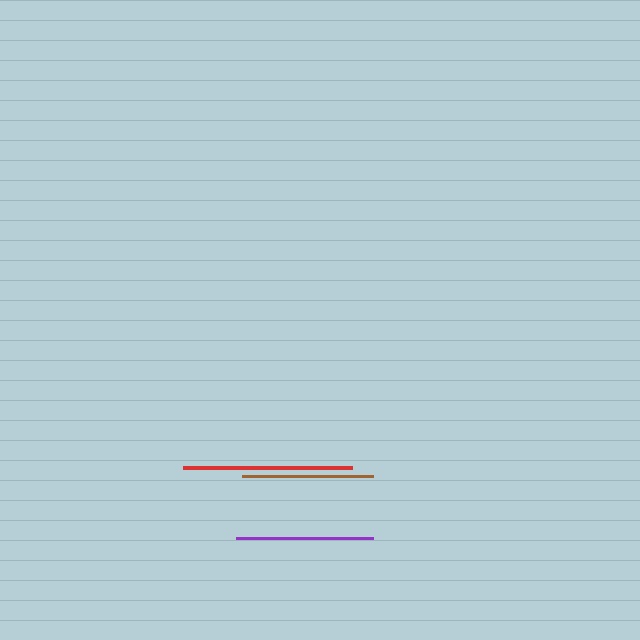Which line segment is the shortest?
The brown line is the shortest at approximately 131 pixels.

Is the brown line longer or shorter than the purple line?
The purple line is longer than the brown line.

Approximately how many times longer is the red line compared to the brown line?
The red line is approximately 1.3 times the length of the brown line.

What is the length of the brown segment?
The brown segment is approximately 131 pixels long.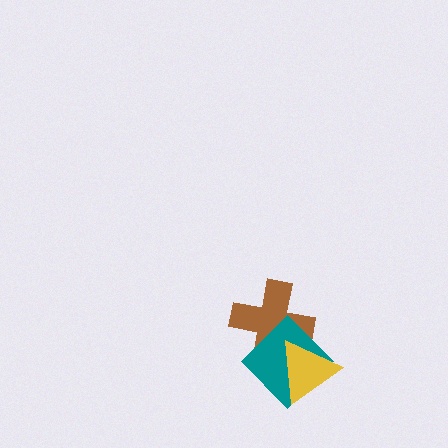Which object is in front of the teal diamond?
The yellow triangle is in front of the teal diamond.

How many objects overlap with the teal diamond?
2 objects overlap with the teal diamond.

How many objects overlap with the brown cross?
2 objects overlap with the brown cross.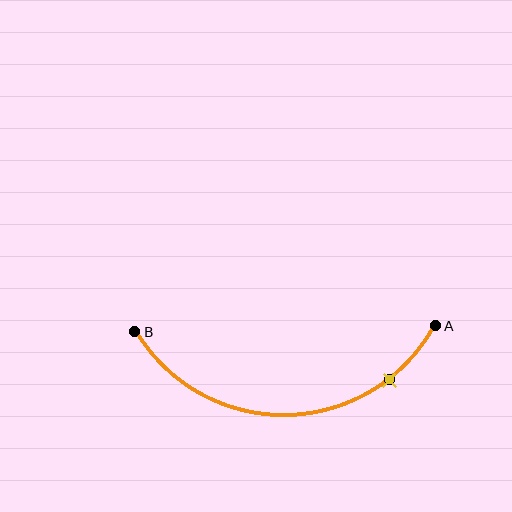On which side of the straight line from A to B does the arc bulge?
The arc bulges below the straight line connecting A and B.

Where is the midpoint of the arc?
The arc midpoint is the point on the curve farthest from the straight line joining A and B. It sits below that line.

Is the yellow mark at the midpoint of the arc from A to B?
No. The yellow mark lies on the arc but is closer to endpoint A. The arc midpoint would be at the point on the curve equidistant along the arc from both A and B.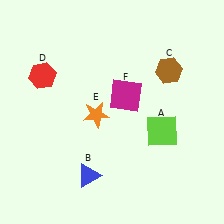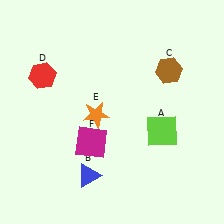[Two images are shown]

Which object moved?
The magenta square (F) moved down.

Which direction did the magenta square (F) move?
The magenta square (F) moved down.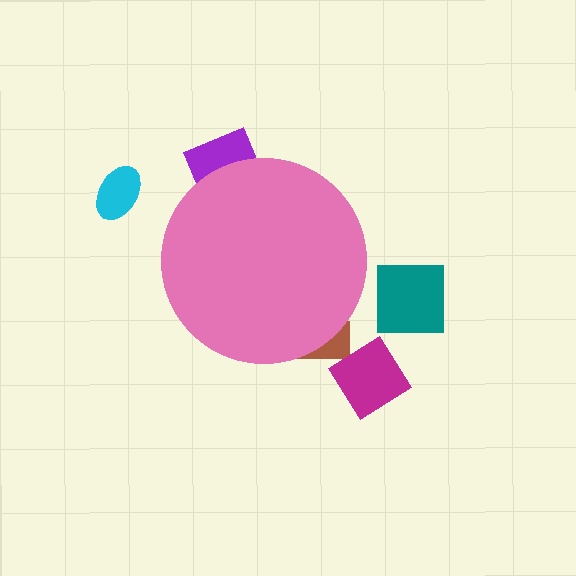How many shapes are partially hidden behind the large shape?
2 shapes are partially hidden.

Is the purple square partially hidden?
Yes, the purple square is partially hidden behind the pink circle.